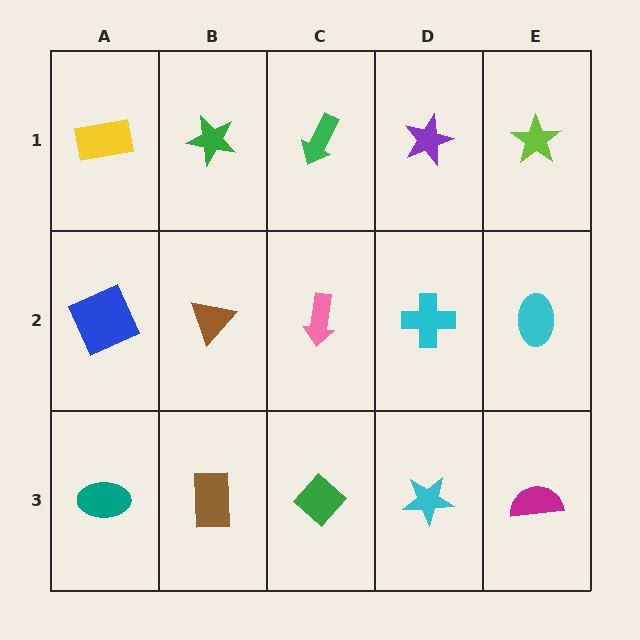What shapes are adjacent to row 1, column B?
A brown triangle (row 2, column B), a yellow rectangle (row 1, column A), a green arrow (row 1, column C).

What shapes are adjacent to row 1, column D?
A cyan cross (row 2, column D), a green arrow (row 1, column C), a lime star (row 1, column E).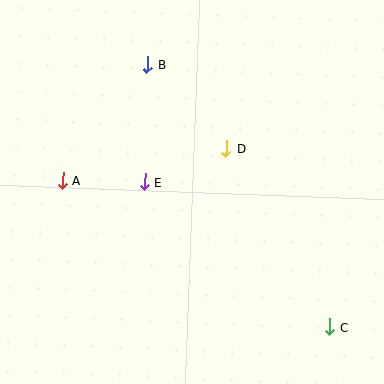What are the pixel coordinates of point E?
Point E is at (144, 182).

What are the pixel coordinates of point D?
Point D is at (226, 148).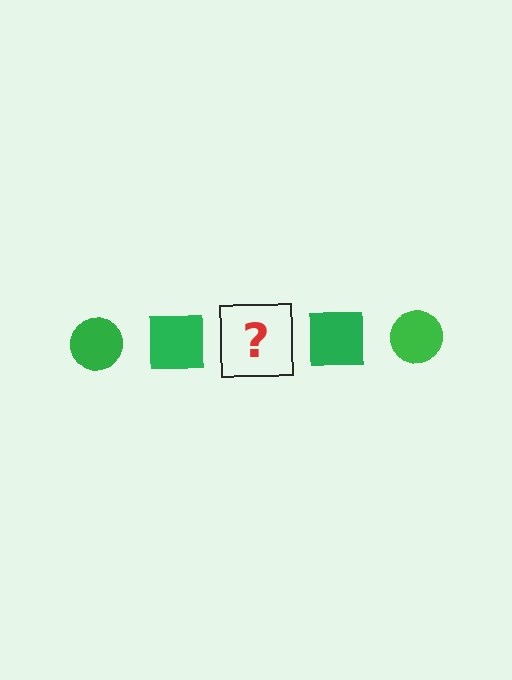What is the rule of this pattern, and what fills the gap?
The rule is that the pattern cycles through circle, square shapes in green. The gap should be filled with a green circle.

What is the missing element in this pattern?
The missing element is a green circle.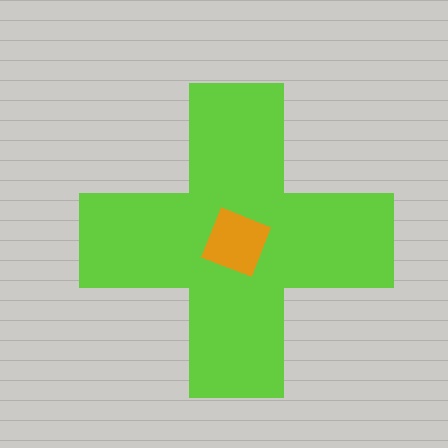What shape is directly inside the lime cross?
The orange diamond.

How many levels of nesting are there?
2.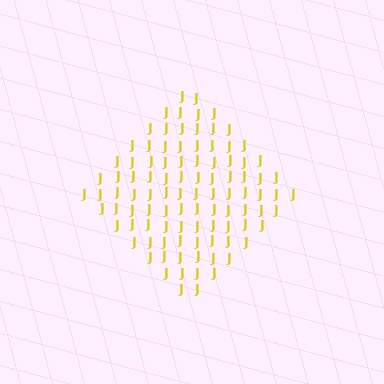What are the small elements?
The small elements are letter J's.